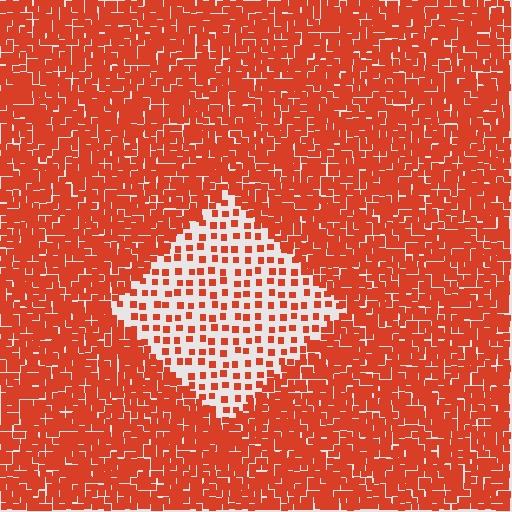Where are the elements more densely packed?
The elements are more densely packed outside the diamond boundary.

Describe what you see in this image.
The image contains small red elements arranged at two different densities. A diamond-shaped region is visible where the elements are less densely packed than the surrounding area.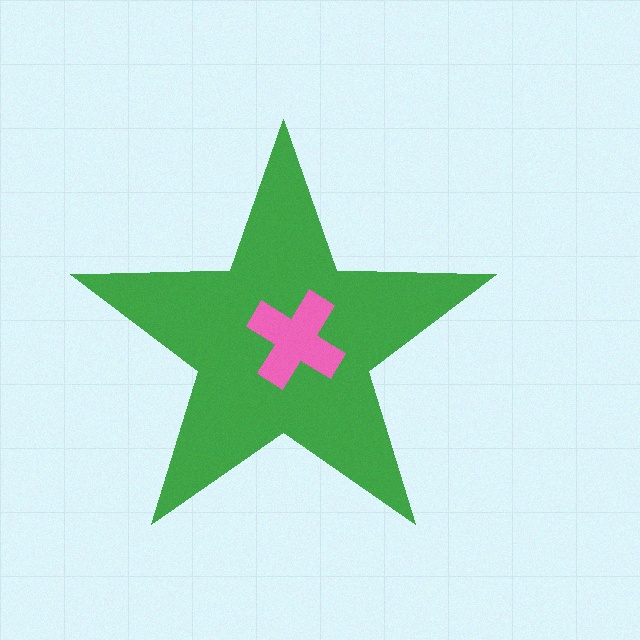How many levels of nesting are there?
2.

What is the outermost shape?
The green star.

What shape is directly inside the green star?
The pink cross.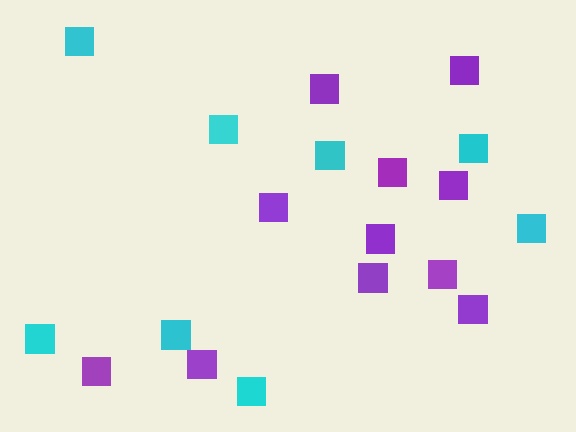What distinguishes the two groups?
There are 2 groups: one group of cyan squares (8) and one group of purple squares (11).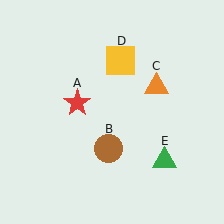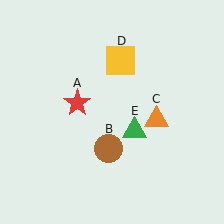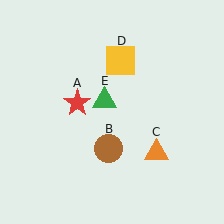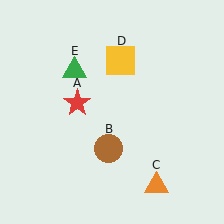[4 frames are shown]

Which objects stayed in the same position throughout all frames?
Red star (object A) and brown circle (object B) and yellow square (object D) remained stationary.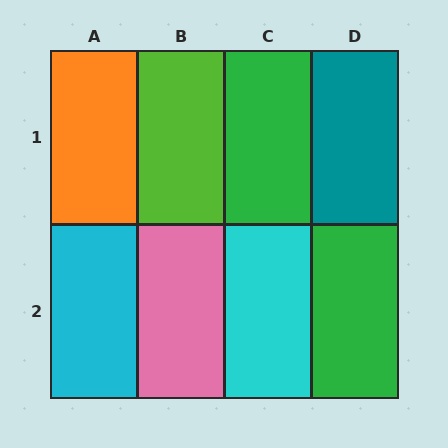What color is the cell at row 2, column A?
Cyan.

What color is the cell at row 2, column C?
Cyan.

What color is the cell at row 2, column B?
Pink.